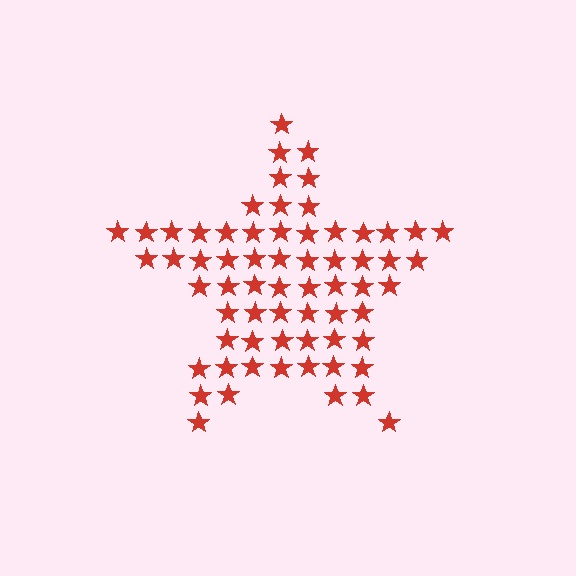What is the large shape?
The large shape is a star.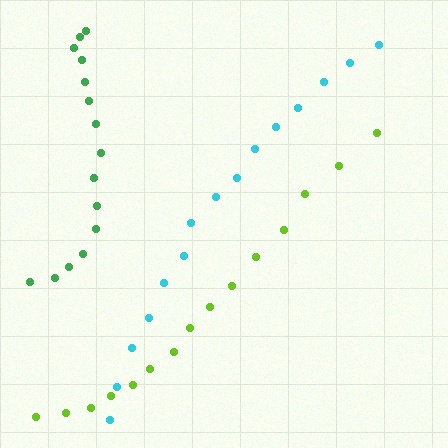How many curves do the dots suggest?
There are 3 distinct paths.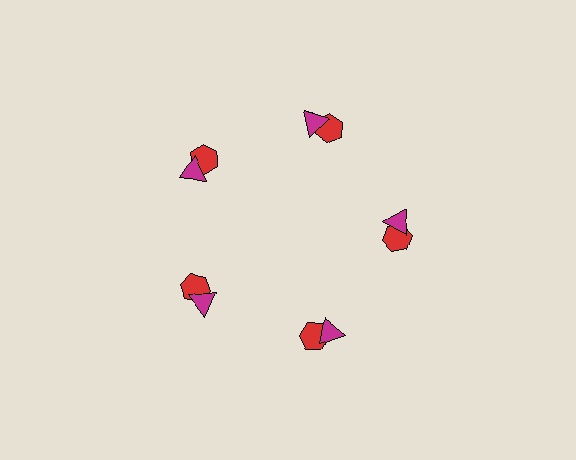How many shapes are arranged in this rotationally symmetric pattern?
There are 10 shapes, arranged in 5 groups of 2.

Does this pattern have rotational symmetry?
Yes, this pattern has 5-fold rotational symmetry. It looks the same after rotating 72 degrees around the center.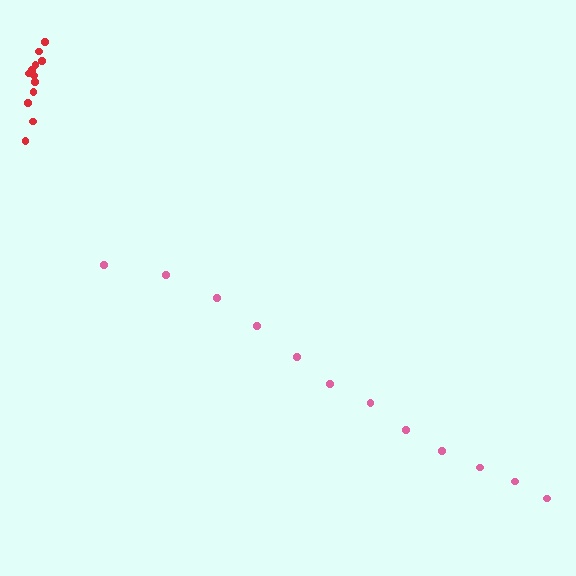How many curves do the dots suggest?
There are 2 distinct paths.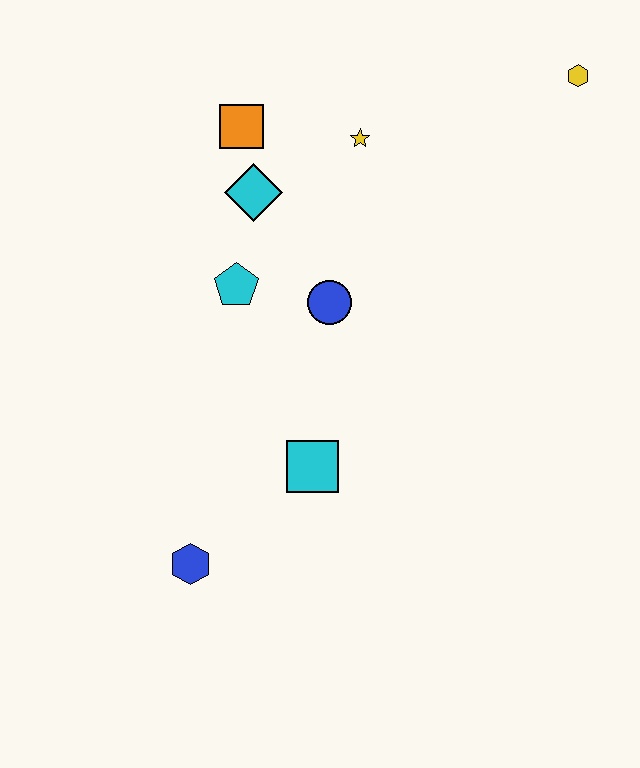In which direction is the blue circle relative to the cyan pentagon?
The blue circle is to the right of the cyan pentagon.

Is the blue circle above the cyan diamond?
No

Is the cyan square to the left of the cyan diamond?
No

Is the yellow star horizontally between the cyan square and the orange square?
No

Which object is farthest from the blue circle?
The yellow hexagon is farthest from the blue circle.